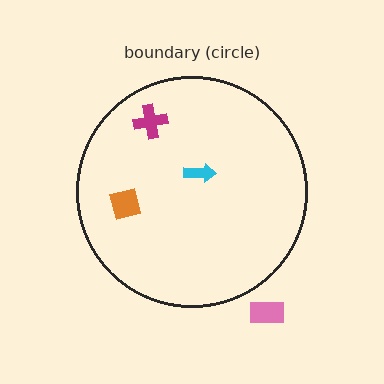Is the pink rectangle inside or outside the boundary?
Outside.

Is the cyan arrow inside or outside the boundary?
Inside.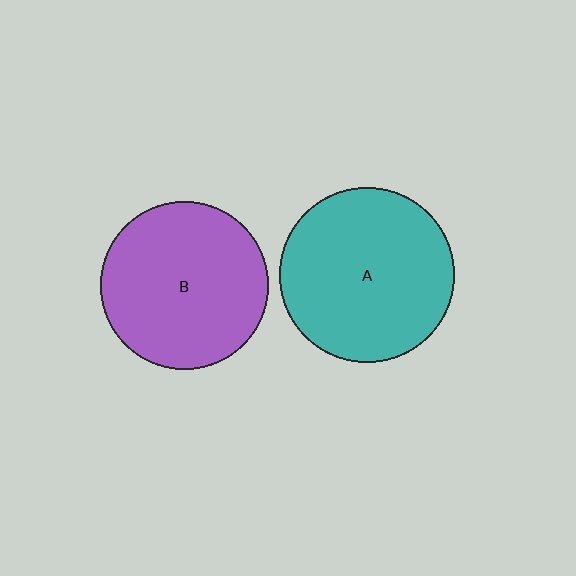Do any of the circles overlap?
No, none of the circles overlap.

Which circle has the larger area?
Circle A (teal).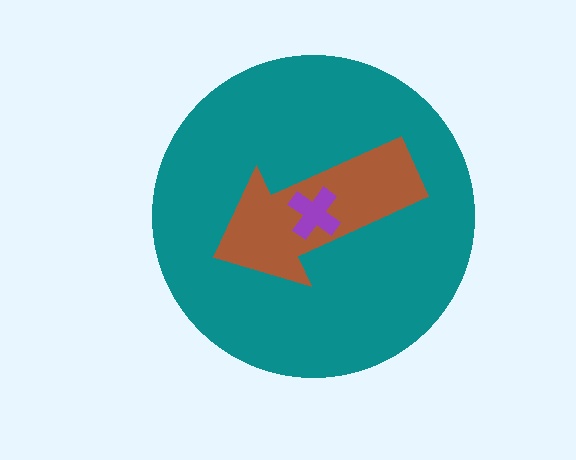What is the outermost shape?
The teal circle.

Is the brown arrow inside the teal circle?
Yes.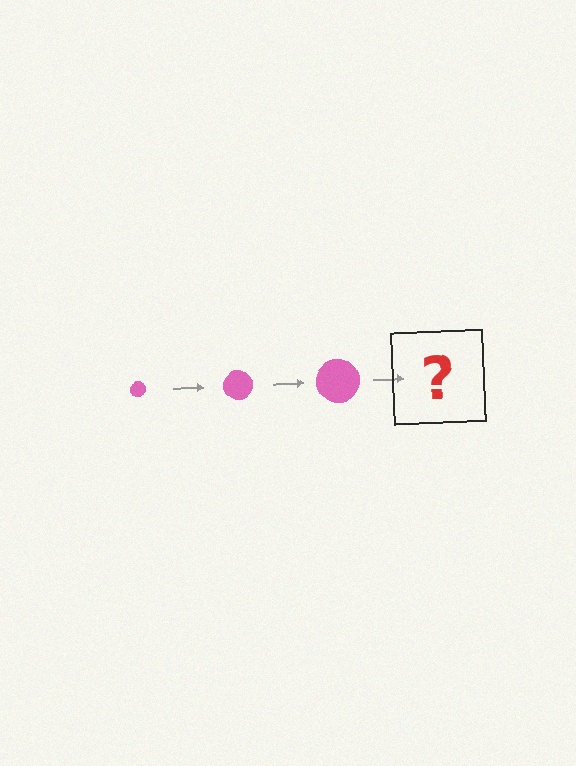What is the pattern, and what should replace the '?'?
The pattern is that the circle gets progressively larger each step. The '?' should be a pink circle, larger than the previous one.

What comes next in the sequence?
The next element should be a pink circle, larger than the previous one.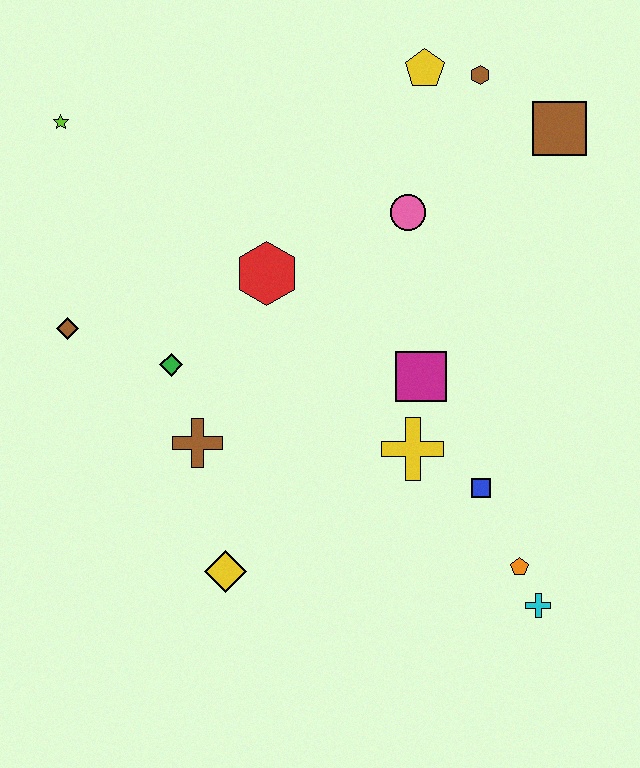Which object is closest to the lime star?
The brown diamond is closest to the lime star.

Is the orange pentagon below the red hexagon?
Yes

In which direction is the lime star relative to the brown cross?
The lime star is above the brown cross.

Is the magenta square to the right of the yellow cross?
Yes